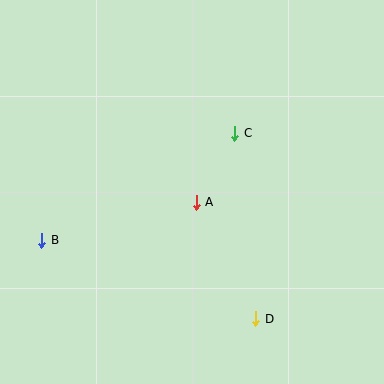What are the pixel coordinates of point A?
Point A is at (196, 202).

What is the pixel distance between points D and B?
The distance between D and B is 228 pixels.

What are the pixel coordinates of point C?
Point C is at (234, 133).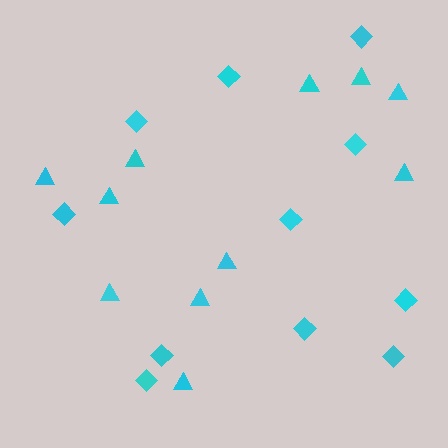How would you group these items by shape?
There are 2 groups: one group of triangles (11) and one group of diamonds (11).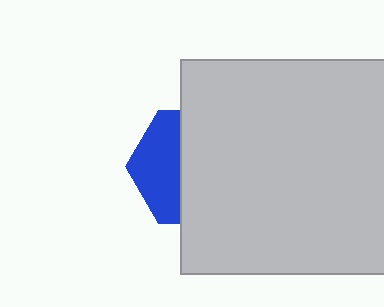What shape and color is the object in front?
The object in front is a light gray square.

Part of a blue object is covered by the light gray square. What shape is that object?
It is a hexagon.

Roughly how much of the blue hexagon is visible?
A small part of it is visible (roughly 38%).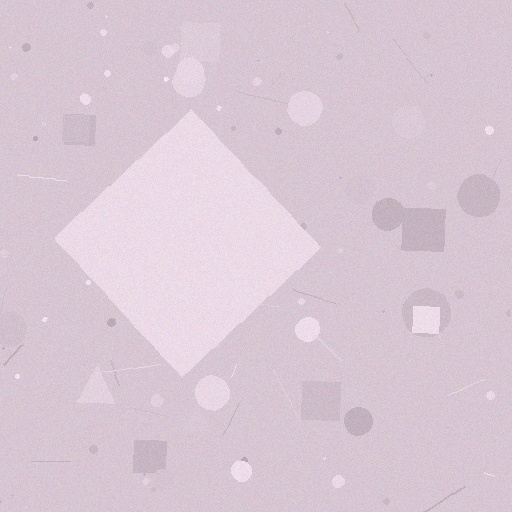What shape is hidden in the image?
A diamond is hidden in the image.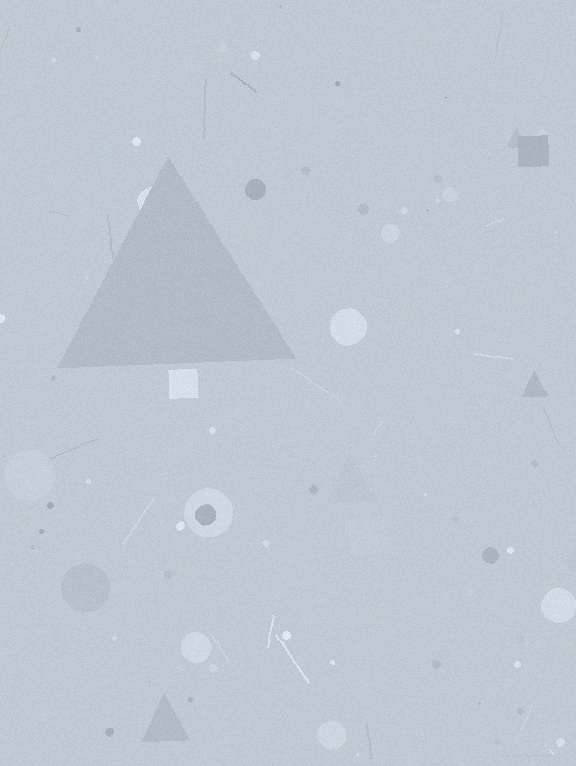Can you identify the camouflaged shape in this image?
The camouflaged shape is a triangle.